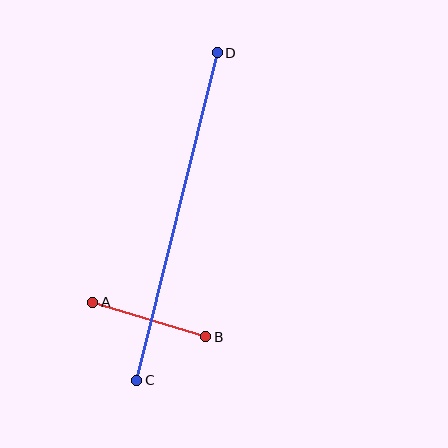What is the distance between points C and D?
The distance is approximately 337 pixels.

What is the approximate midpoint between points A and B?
The midpoint is at approximately (149, 319) pixels.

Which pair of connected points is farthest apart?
Points C and D are farthest apart.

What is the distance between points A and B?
The distance is approximately 118 pixels.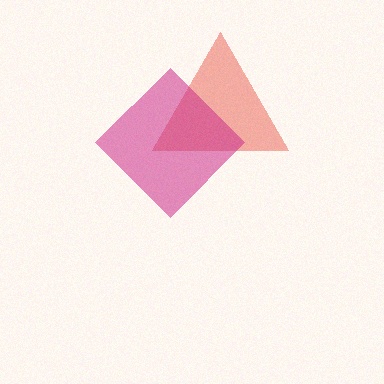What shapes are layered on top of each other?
The layered shapes are: a red triangle, a magenta diamond.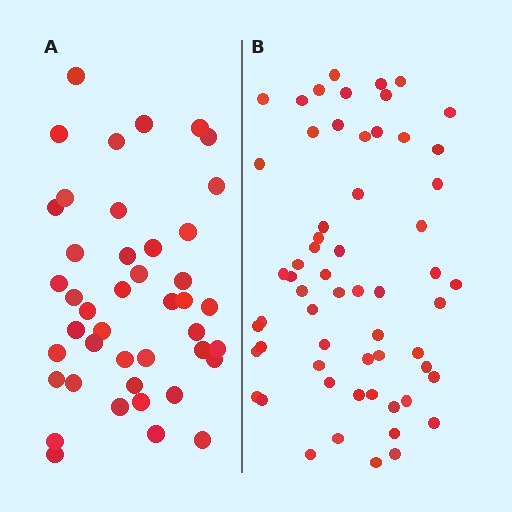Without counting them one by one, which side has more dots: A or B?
Region B (the right region) has more dots.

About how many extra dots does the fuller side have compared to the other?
Region B has approximately 15 more dots than region A.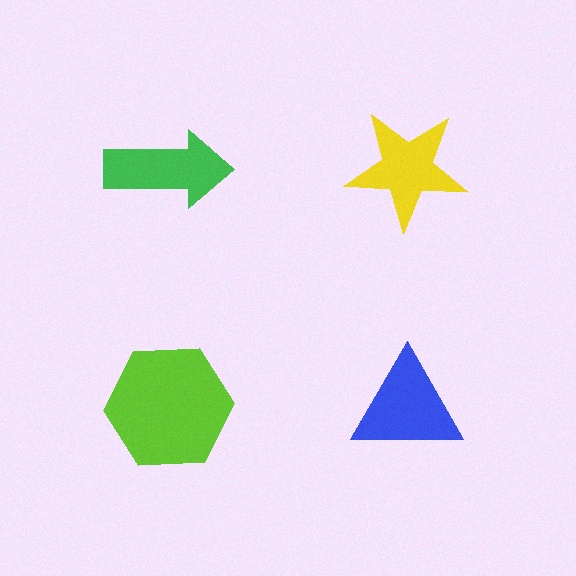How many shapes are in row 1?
2 shapes.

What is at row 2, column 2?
A blue triangle.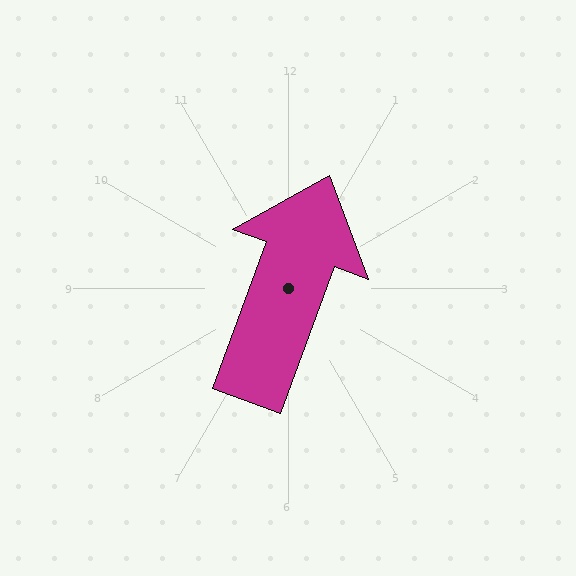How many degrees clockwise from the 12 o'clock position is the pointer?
Approximately 20 degrees.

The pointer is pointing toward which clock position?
Roughly 1 o'clock.